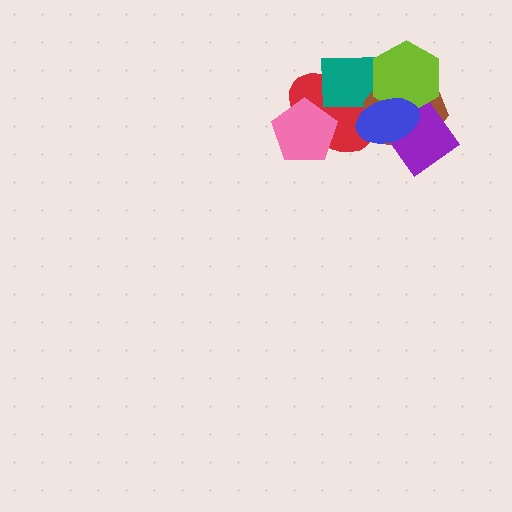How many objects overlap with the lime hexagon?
3 objects overlap with the lime hexagon.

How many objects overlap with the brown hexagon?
5 objects overlap with the brown hexagon.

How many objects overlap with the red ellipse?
4 objects overlap with the red ellipse.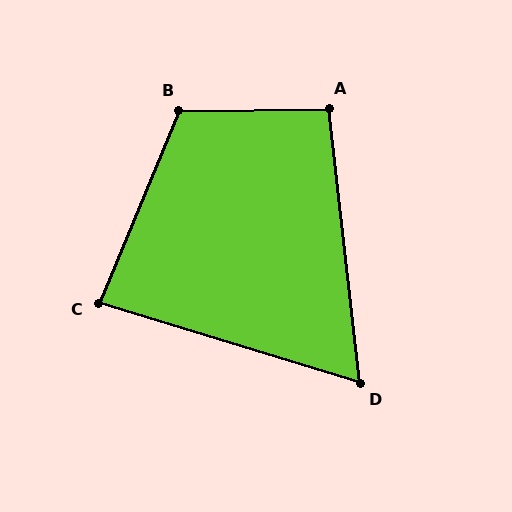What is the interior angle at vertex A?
Approximately 96 degrees (obtuse).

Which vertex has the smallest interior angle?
D, at approximately 67 degrees.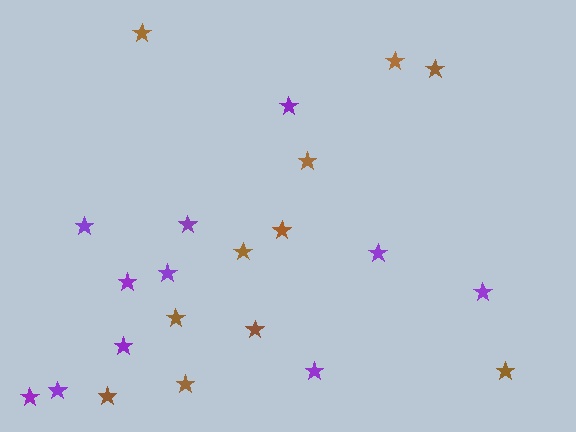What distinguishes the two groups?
There are 2 groups: one group of brown stars (11) and one group of purple stars (11).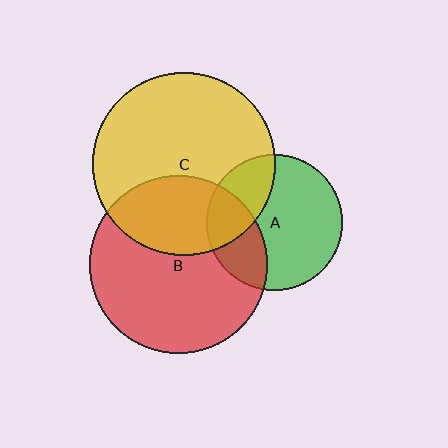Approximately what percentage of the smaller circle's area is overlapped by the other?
Approximately 35%.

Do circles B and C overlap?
Yes.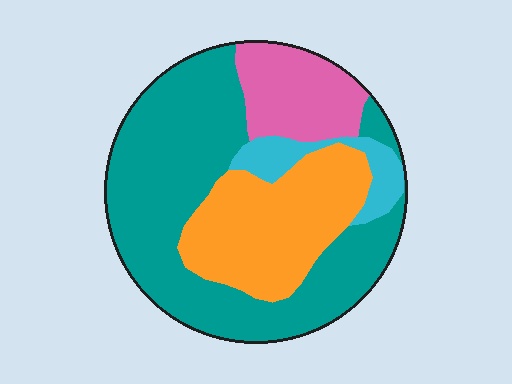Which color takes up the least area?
Cyan, at roughly 5%.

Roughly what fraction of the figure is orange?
Orange takes up about one quarter (1/4) of the figure.